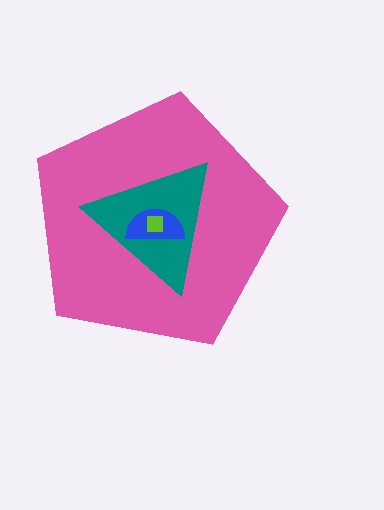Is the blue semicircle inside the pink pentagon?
Yes.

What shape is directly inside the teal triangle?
The blue semicircle.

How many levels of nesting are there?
4.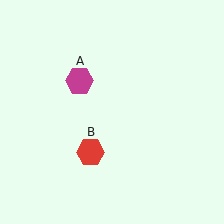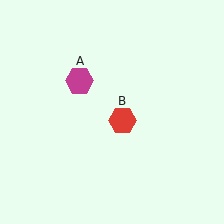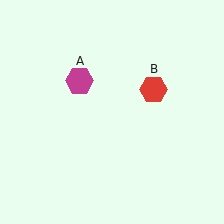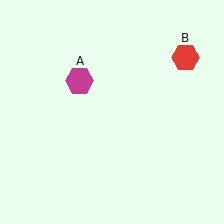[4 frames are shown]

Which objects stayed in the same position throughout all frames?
Magenta hexagon (object A) remained stationary.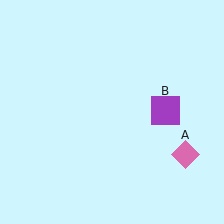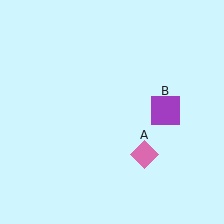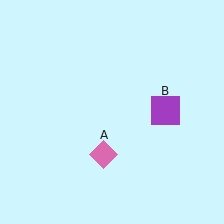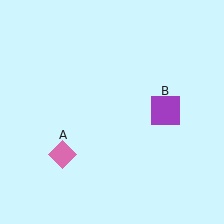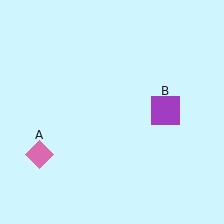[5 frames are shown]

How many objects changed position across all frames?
1 object changed position: pink diamond (object A).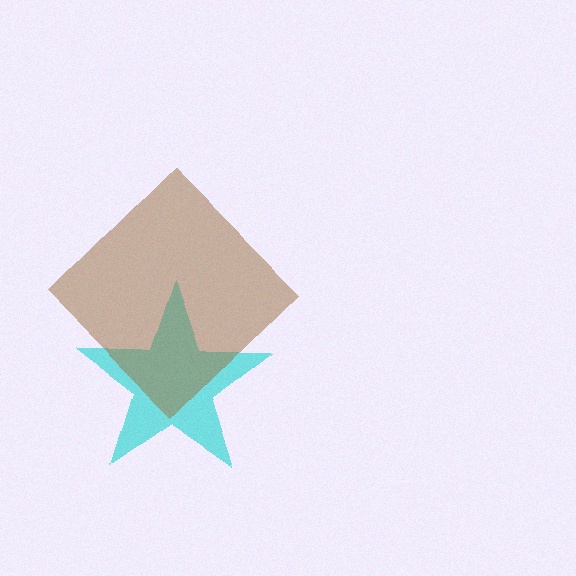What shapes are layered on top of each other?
The layered shapes are: a cyan star, a brown diamond.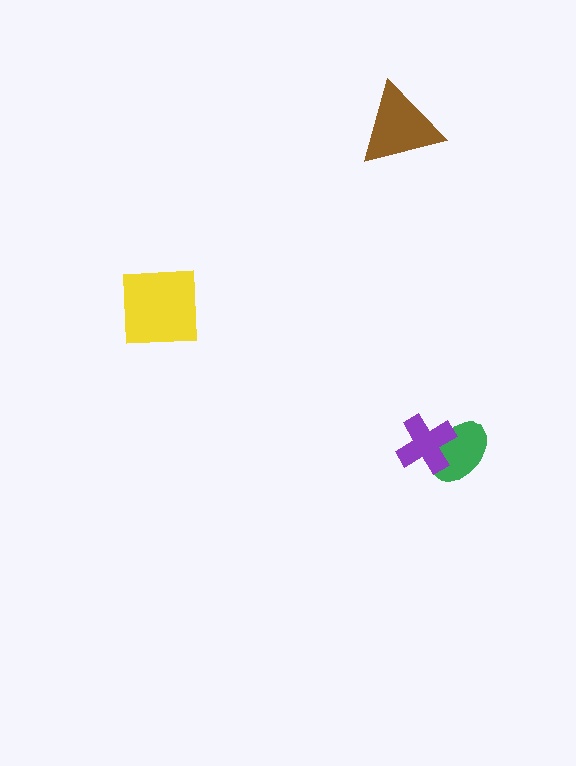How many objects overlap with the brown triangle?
0 objects overlap with the brown triangle.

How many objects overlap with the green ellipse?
1 object overlaps with the green ellipse.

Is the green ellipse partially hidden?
Yes, it is partially covered by another shape.